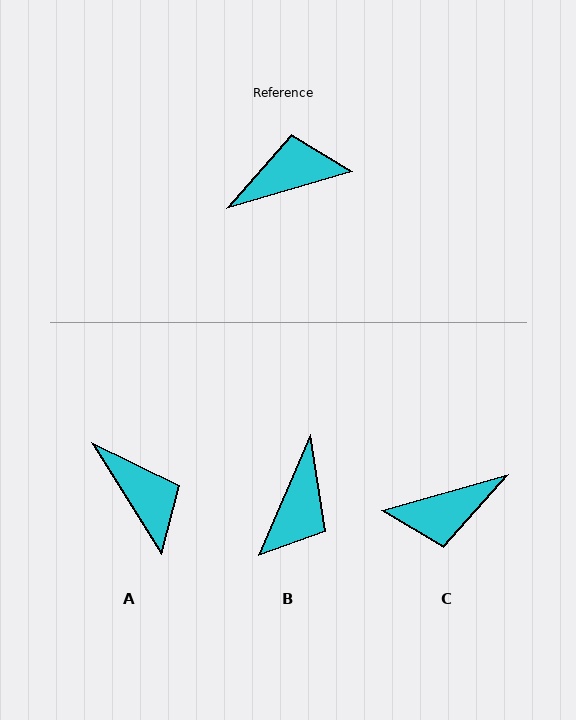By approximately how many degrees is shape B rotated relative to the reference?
Approximately 130 degrees clockwise.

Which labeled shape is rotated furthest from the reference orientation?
C, about 180 degrees away.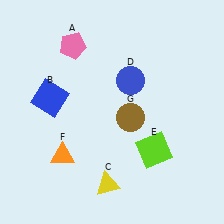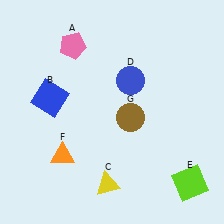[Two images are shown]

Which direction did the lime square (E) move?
The lime square (E) moved right.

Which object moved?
The lime square (E) moved right.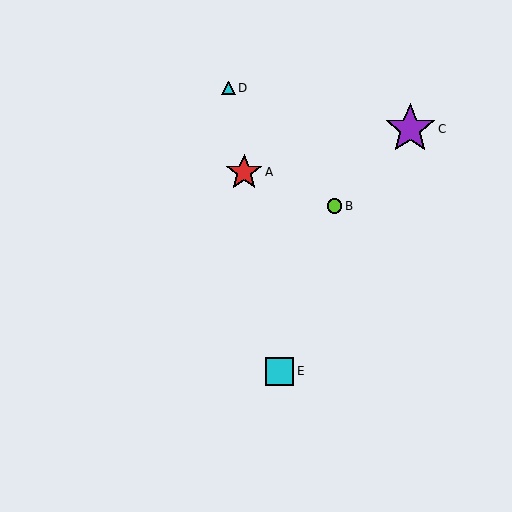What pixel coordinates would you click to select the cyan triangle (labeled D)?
Click at (228, 88) to select the cyan triangle D.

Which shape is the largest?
The purple star (labeled C) is the largest.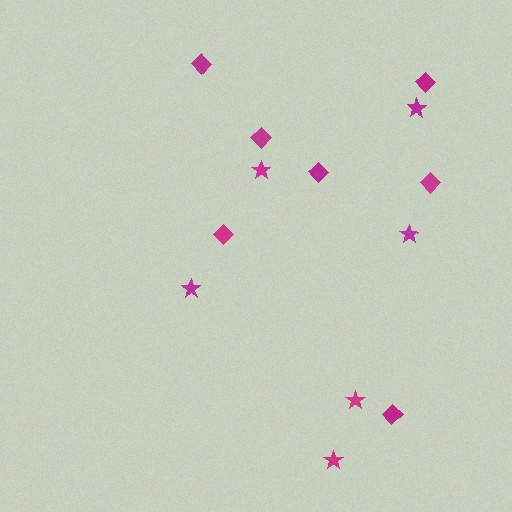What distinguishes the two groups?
There are 2 groups: one group of diamonds (7) and one group of stars (6).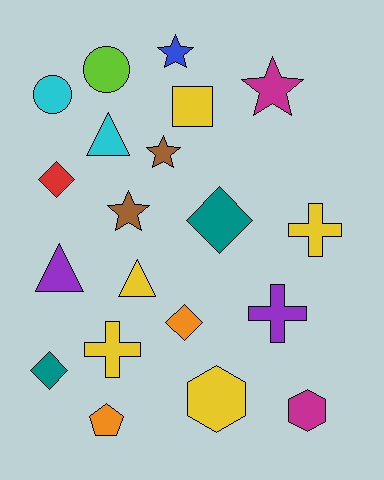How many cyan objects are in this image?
There are 2 cyan objects.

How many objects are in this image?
There are 20 objects.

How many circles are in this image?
There are 2 circles.